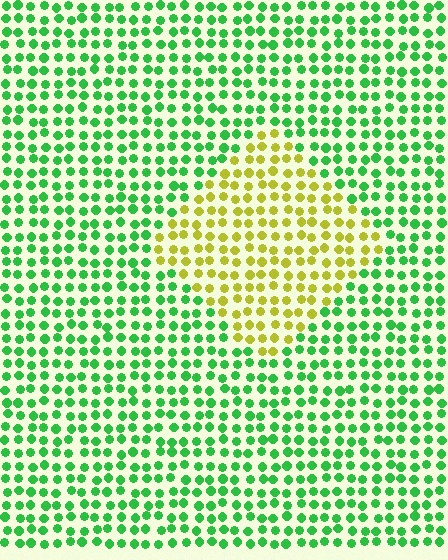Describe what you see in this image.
The image is filled with small green elements in a uniform arrangement. A diamond-shaped region is visible where the elements are tinted to a slightly different hue, forming a subtle color boundary.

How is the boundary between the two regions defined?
The boundary is defined purely by a slight shift in hue (about 64 degrees). Spacing, size, and orientation are identical on both sides.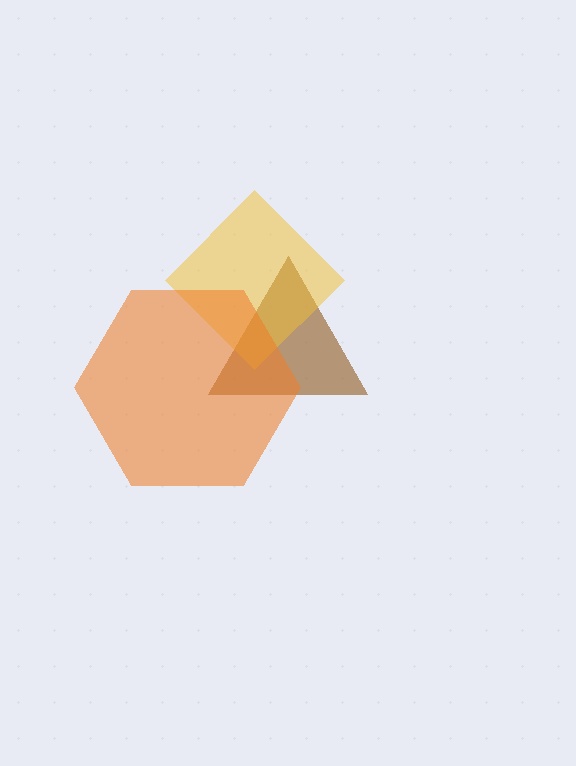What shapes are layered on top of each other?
The layered shapes are: a brown triangle, a yellow diamond, an orange hexagon.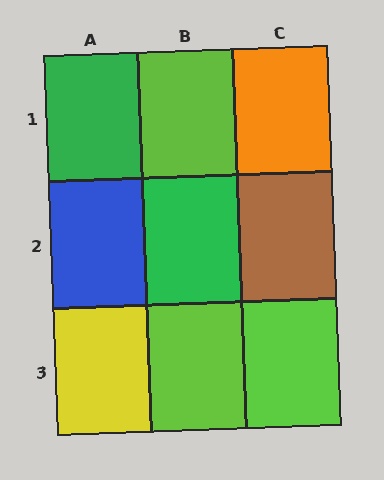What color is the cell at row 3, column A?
Yellow.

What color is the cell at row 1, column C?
Orange.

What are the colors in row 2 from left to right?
Blue, green, brown.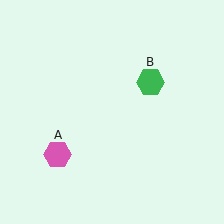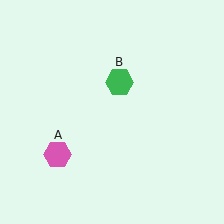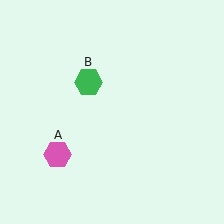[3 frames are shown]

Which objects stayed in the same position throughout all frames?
Pink hexagon (object A) remained stationary.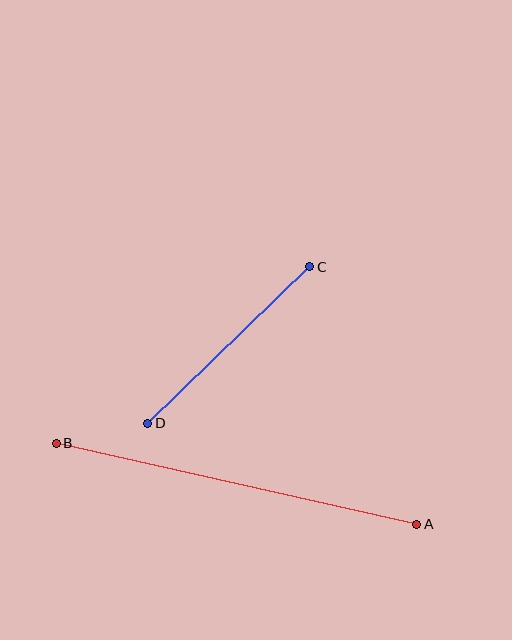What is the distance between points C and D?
The distance is approximately 225 pixels.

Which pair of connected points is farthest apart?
Points A and B are farthest apart.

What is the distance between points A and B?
The distance is approximately 369 pixels.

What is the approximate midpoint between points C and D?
The midpoint is at approximately (229, 345) pixels.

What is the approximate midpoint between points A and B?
The midpoint is at approximately (237, 484) pixels.